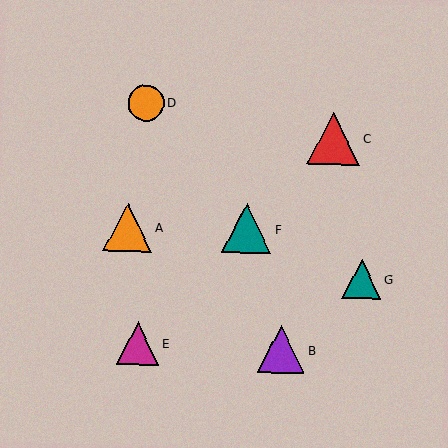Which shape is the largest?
The red triangle (labeled C) is the largest.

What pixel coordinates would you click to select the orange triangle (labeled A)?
Click at (128, 228) to select the orange triangle A.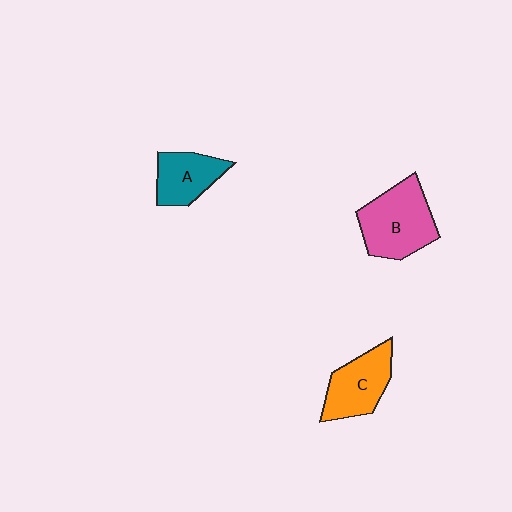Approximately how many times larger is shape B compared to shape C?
Approximately 1.3 times.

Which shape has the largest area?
Shape B (pink).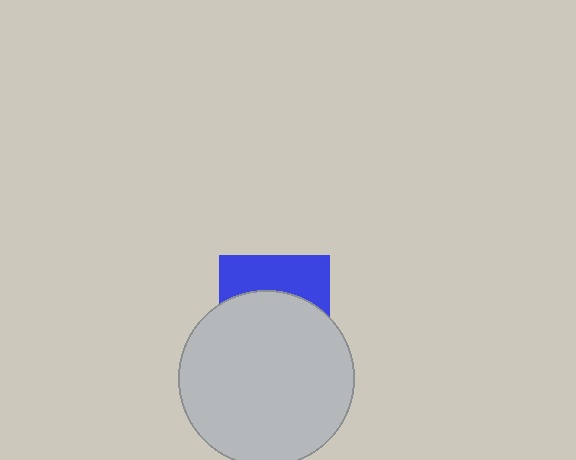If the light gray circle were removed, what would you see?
You would see the complete blue square.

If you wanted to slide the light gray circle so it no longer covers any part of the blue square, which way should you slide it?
Slide it down — that is the most direct way to separate the two shapes.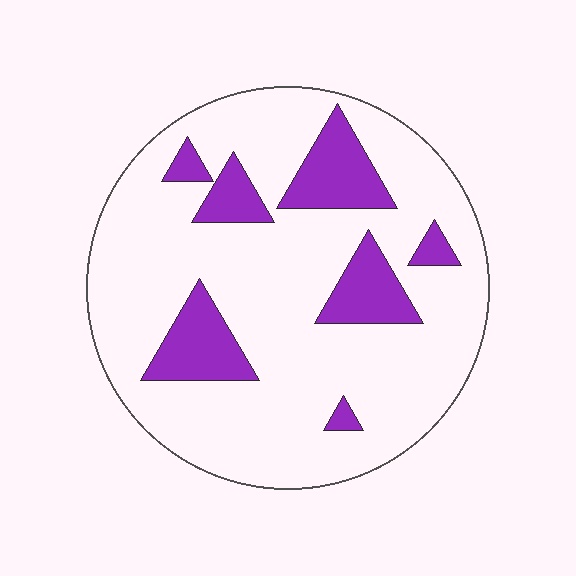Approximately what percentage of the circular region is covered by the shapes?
Approximately 20%.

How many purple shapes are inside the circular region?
7.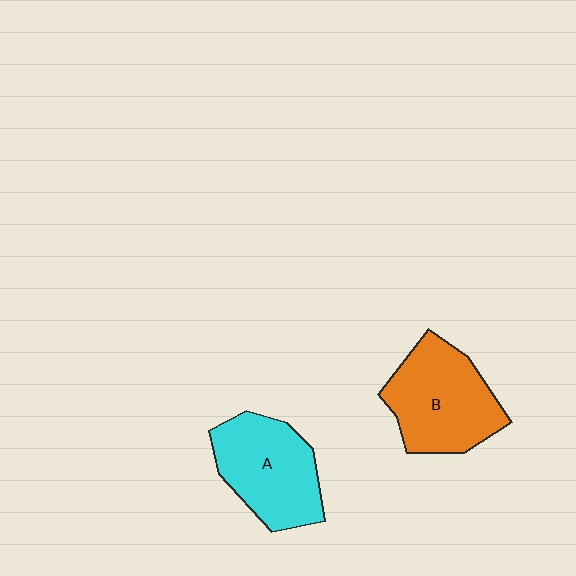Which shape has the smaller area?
Shape A (cyan).